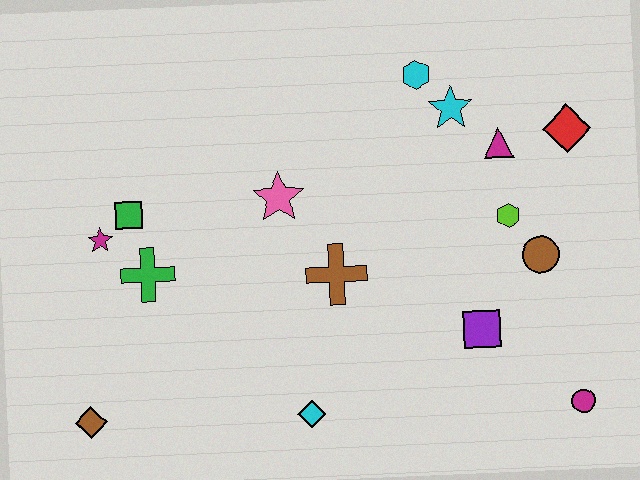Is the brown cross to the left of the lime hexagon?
Yes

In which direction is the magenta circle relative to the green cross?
The magenta circle is to the right of the green cross.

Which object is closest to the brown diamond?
The green cross is closest to the brown diamond.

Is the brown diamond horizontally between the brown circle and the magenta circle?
No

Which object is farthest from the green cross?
The magenta circle is farthest from the green cross.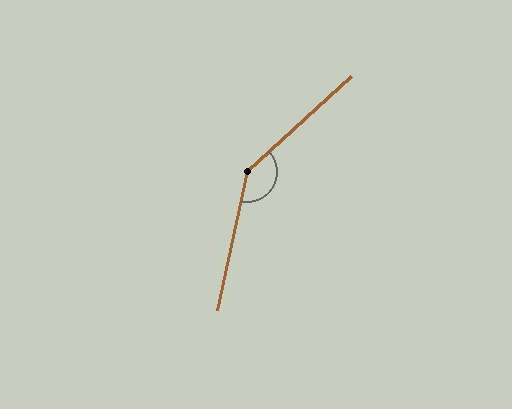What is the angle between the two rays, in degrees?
Approximately 144 degrees.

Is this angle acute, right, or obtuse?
It is obtuse.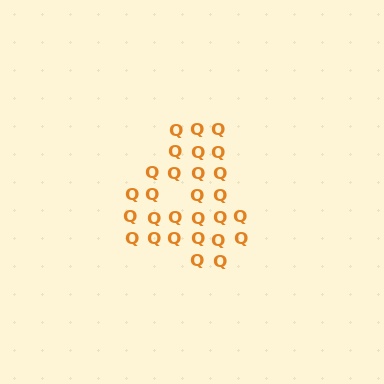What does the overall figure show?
The overall figure shows the digit 4.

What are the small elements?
The small elements are letter Q's.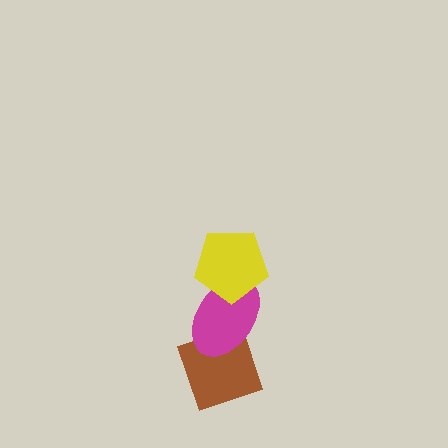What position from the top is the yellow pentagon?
The yellow pentagon is 1st from the top.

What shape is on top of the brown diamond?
The magenta ellipse is on top of the brown diamond.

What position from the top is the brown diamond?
The brown diamond is 3rd from the top.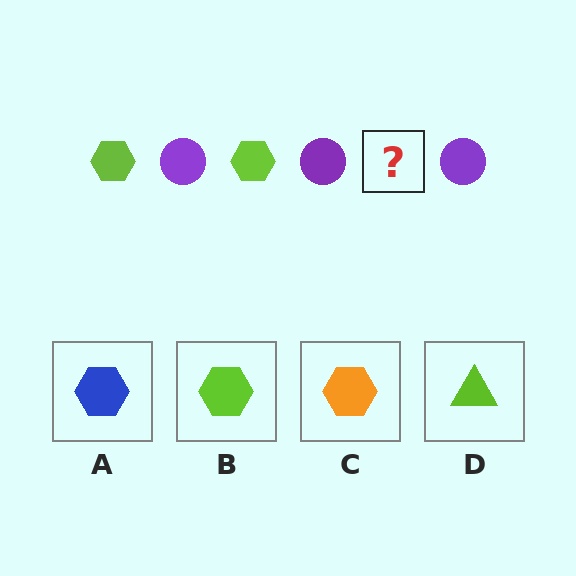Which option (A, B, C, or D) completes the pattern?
B.